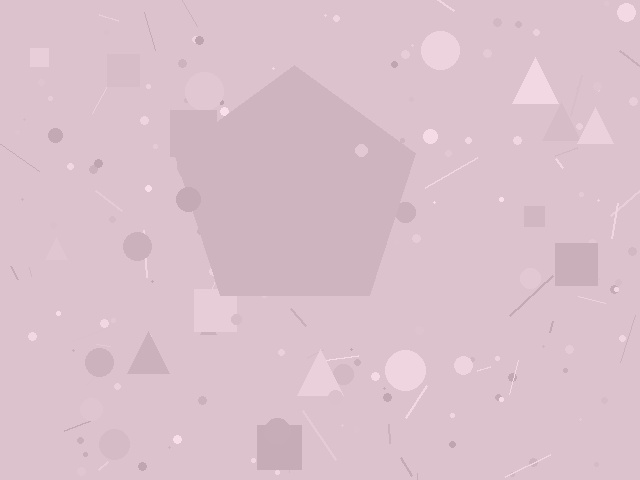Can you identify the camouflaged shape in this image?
The camouflaged shape is a pentagon.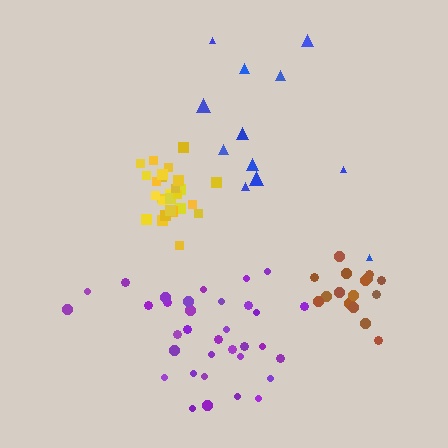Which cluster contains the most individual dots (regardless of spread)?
Purple (34).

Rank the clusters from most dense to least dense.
yellow, brown, purple, blue.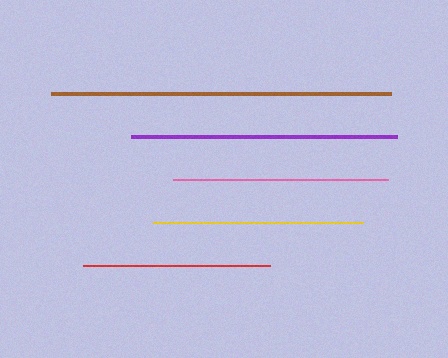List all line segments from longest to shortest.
From longest to shortest: brown, purple, pink, yellow, red.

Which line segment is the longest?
The brown line is the longest at approximately 340 pixels.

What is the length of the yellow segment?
The yellow segment is approximately 210 pixels long.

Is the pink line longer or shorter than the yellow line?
The pink line is longer than the yellow line.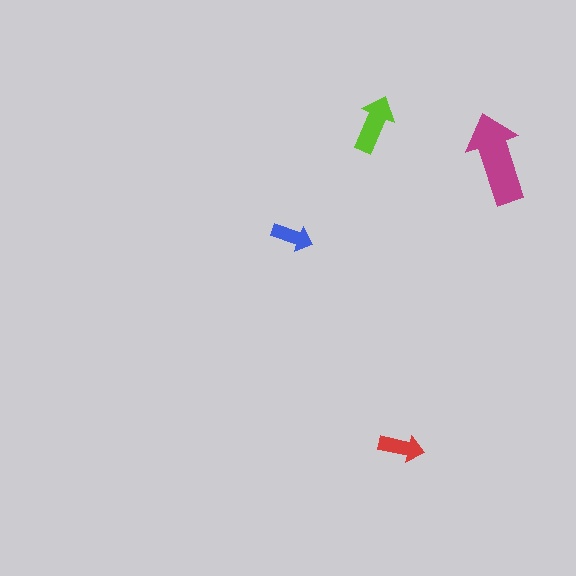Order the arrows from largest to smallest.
the magenta one, the lime one, the red one, the blue one.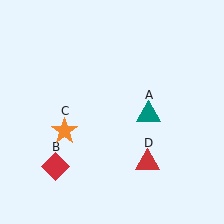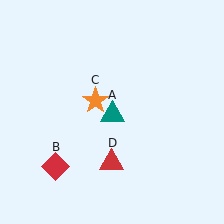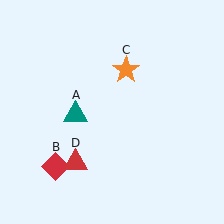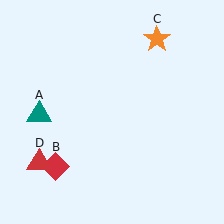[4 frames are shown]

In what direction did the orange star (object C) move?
The orange star (object C) moved up and to the right.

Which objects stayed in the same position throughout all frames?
Red diamond (object B) remained stationary.